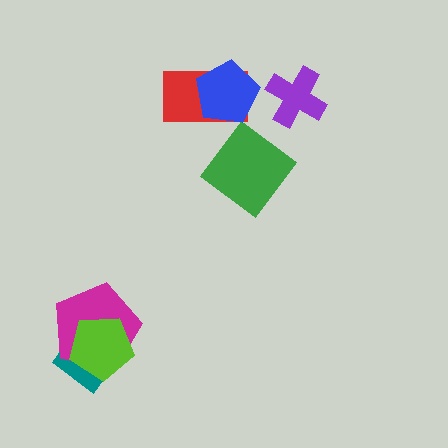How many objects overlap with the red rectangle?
1 object overlaps with the red rectangle.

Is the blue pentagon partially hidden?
No, no other shape covers it.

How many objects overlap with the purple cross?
0 objects overlap with the purple cross.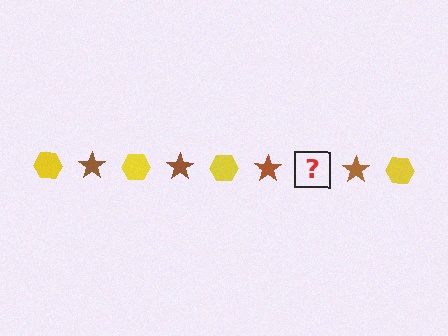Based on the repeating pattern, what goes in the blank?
The blank should be a yellow hexagon.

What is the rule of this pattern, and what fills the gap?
The rule is that the pattern alternates between yellow hexagon and brown star. The gap should be filled with a yellow hexagon.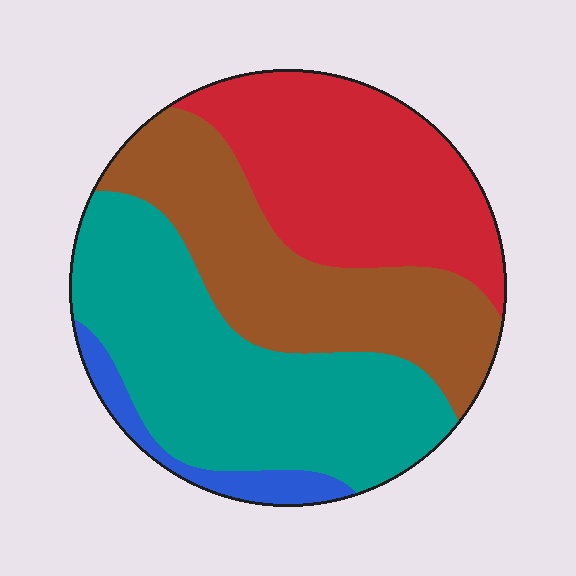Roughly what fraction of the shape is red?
Red takes up between a quarter and a half of the shape.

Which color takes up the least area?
Blue, at roughly 5%.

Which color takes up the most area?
Teal, at roughly 35%.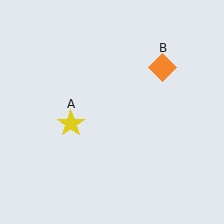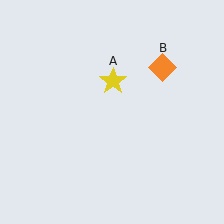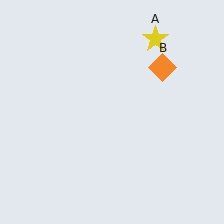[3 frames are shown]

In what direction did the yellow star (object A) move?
The yellow star (object A) moved up and to the right.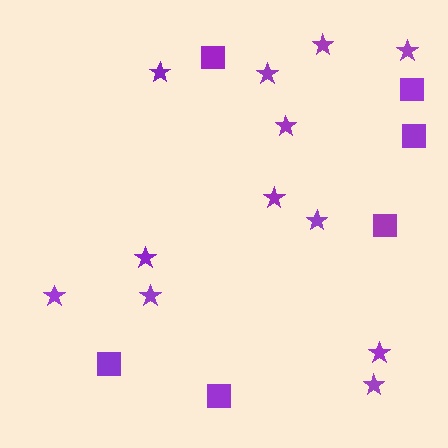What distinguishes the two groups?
There are 2 groups: one group of stars (12) and one group of squares (6).